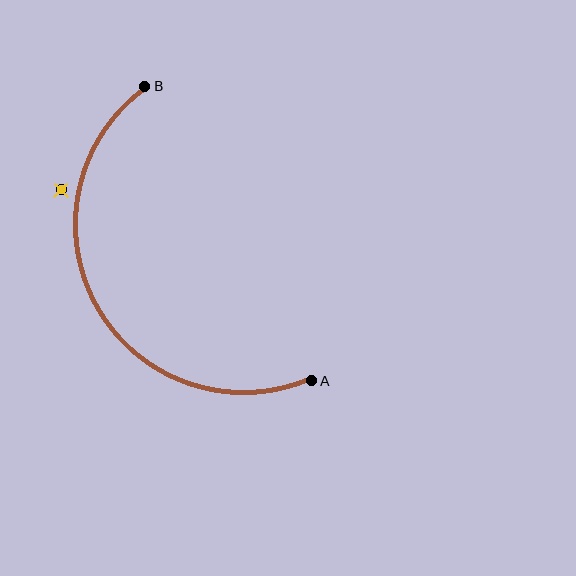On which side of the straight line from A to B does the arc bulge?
The arc bulges to the left of the straight line connecting A and B.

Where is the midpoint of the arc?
The arc midpoint is the point on the curve farthest from the straight line joining A and B. It sits to the left of that line.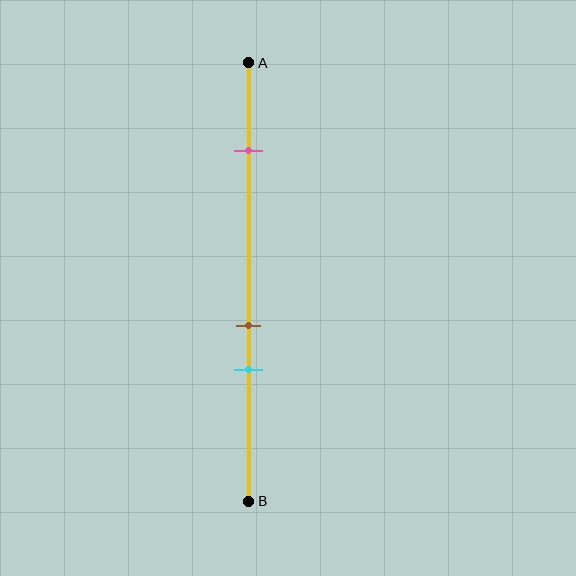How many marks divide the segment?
There are 3 marks dividing the segment.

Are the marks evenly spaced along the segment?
No, the marks are not evenly spaced.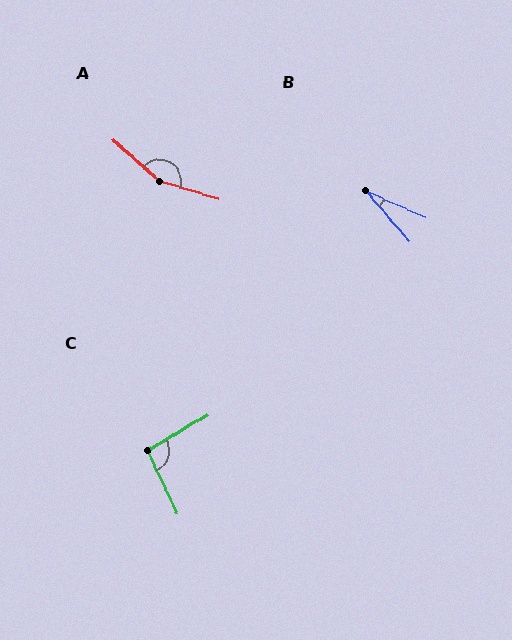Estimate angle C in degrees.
Approximately 95 degrees.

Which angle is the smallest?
B, at approximately 26 degrees.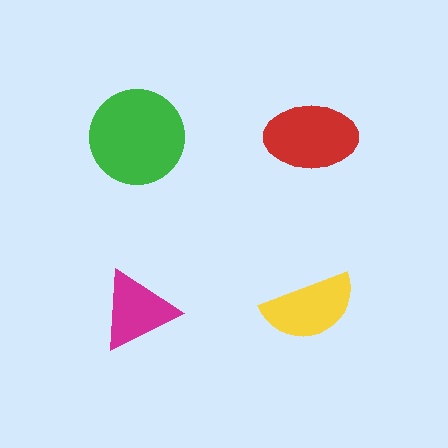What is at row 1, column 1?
A green circle.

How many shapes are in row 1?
2 shapes.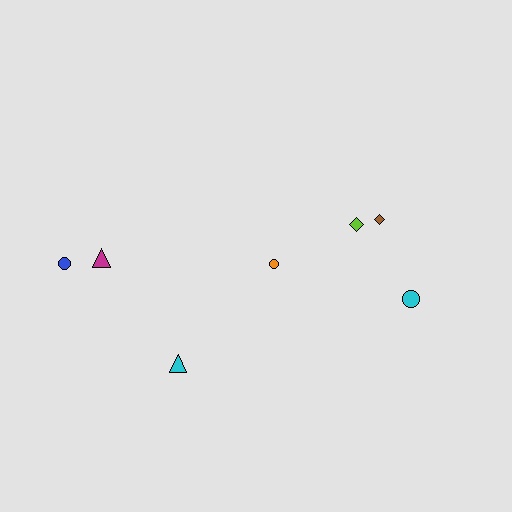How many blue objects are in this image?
There is 1 blue object.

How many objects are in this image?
There are 7 objects.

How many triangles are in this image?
There are 2 triangles.